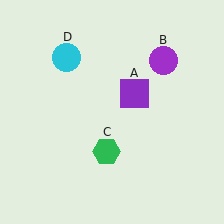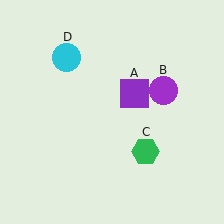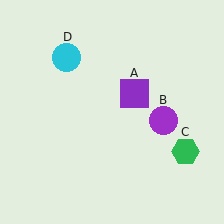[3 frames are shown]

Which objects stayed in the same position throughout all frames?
Purple square (object A) and cyan circle (object D) remained stationary.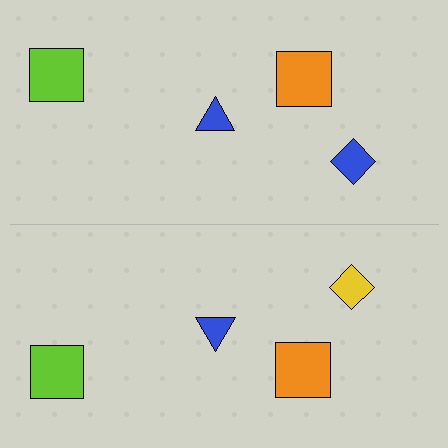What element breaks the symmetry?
The yellow diamond on the bottom side breaks the symmetry — its mirror counterpart is blue.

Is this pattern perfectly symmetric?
No, the pattern is not perfectly symmetric. The yellow diamond on the bottom side breaks the symmetry — its mirror counterpart is blue.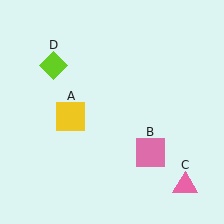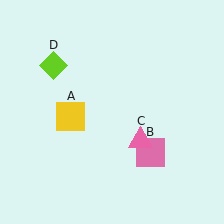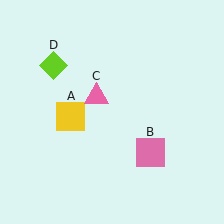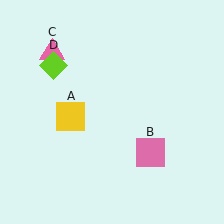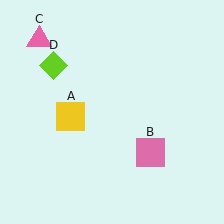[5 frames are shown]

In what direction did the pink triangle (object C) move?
The pink triangle (object C) moved up and to the left.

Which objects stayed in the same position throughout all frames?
Yellow square (object A) and pink square (object B) and lime diamond (object D) remained stationary.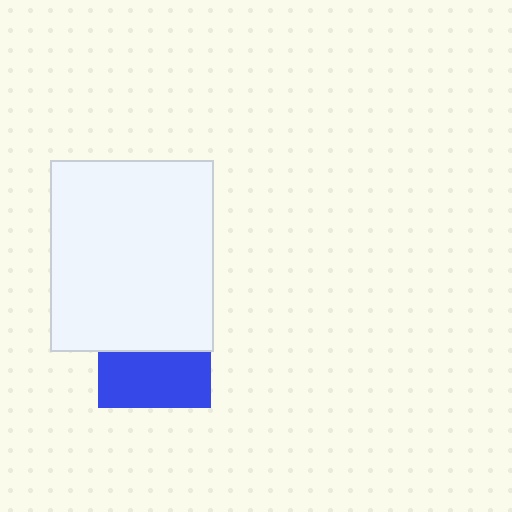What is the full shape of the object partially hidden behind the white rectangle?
The partially hidden object is a blue square.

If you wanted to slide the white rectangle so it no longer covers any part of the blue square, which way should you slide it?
Slide it up — that is the most direct way to separate the two shapes.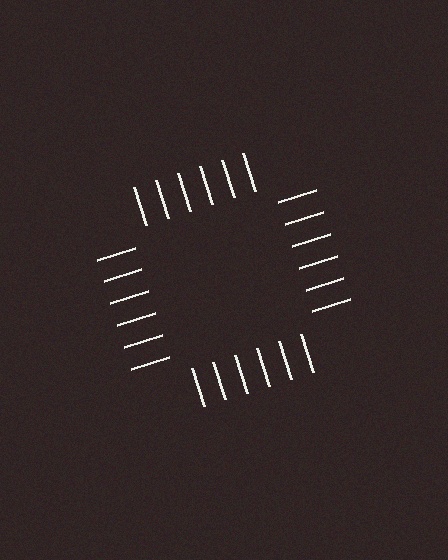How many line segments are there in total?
24 — 6 along each of the 4 edges.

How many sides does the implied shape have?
4 sides — the line-ends trace a square.